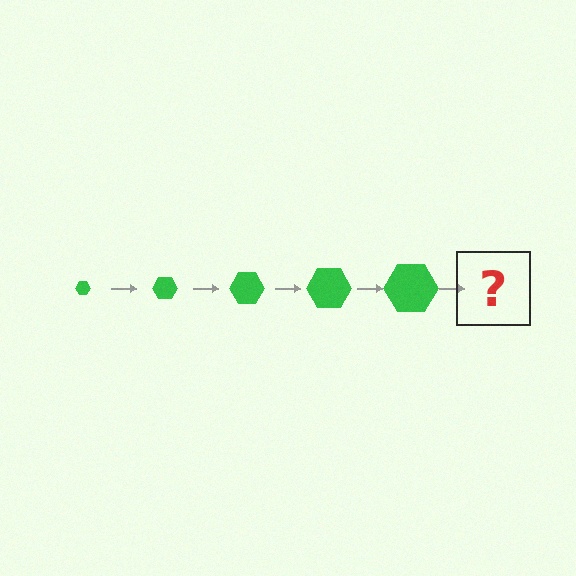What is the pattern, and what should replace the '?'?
The pattern is that the hexagon gets progressively larger each step. The '?' should be a green hexagon, larger than the previous one.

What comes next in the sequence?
The next element should be a green hexagon, larger than the previous one.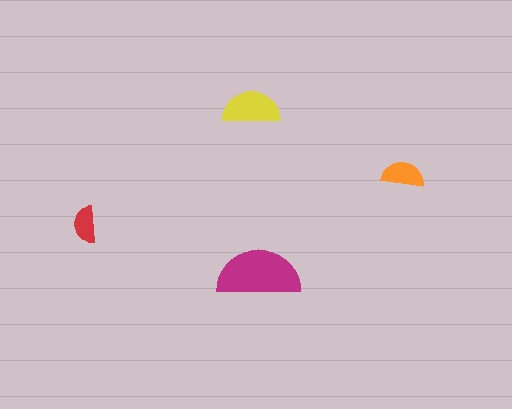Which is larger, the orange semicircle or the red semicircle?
The orange one.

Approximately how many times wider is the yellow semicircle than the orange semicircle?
About 1.5 times wider.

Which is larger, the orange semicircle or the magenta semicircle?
The magenta one.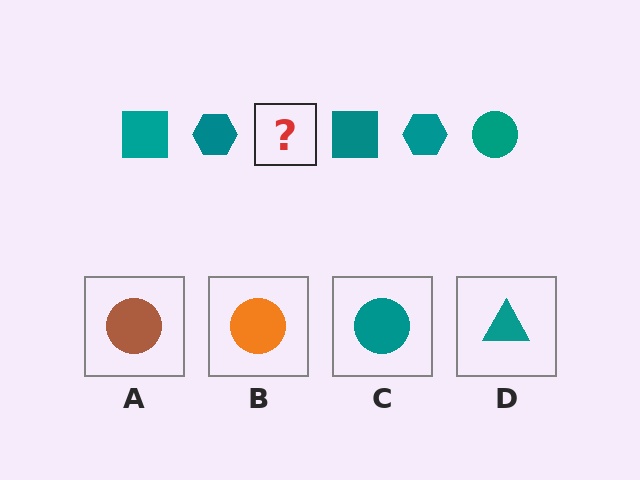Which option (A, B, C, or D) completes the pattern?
C.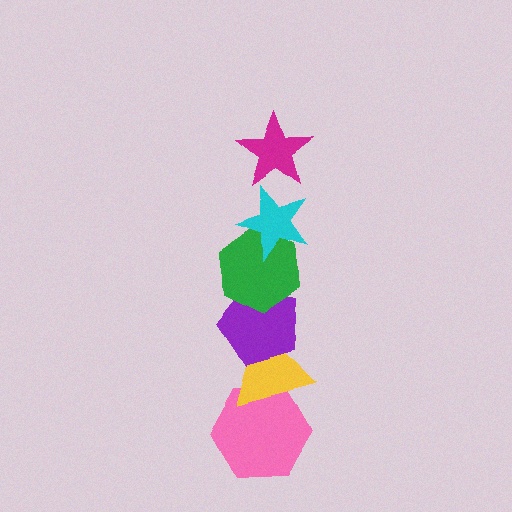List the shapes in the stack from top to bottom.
From top to bottom: the magenta star, the cyan star, the green hexagon, the purple pentagon, the yellow triangle, the pink hexagon.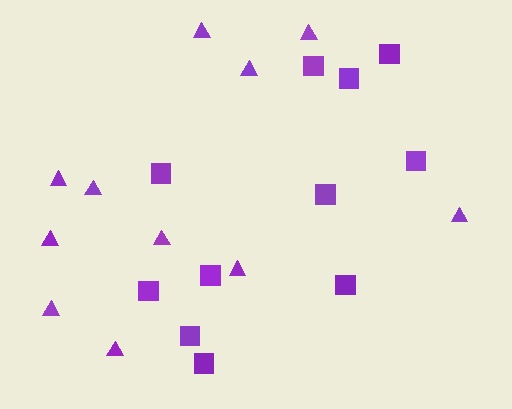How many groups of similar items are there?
There are 2 groups: one group of triangles (11) and one group of squares (11).